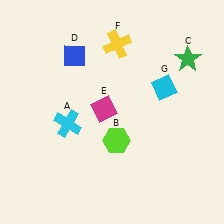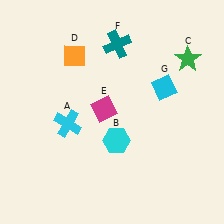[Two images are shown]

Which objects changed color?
B changed from lime to cyan. D changed from blue to orange. F changed from yellow to teal.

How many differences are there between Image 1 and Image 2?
There are 3 differences between the two images.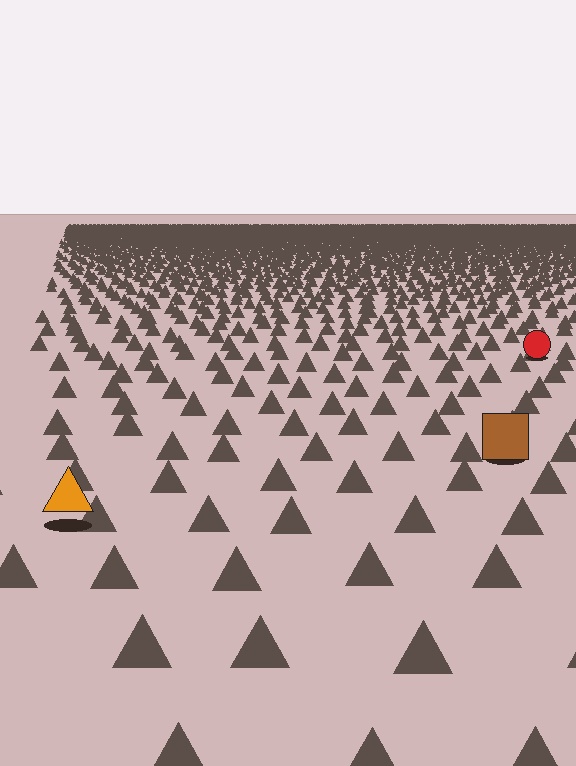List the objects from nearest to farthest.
From nearest to farthest: the orange triangle, the brown square, the red circle.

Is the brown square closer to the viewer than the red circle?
Yes. The brown square is closer — you can tell from the texture gradient: the ground texture is coarser near it.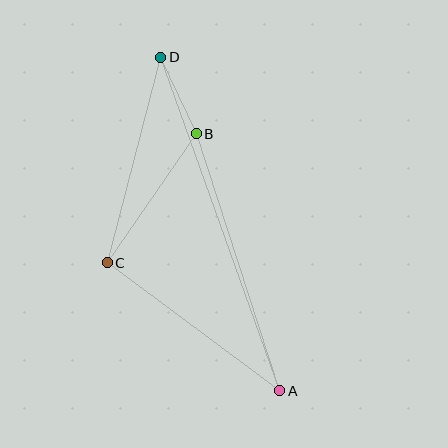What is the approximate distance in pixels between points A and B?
The distance between A and B is approximately 270 pixels.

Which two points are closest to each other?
Points B and D are closest to each other.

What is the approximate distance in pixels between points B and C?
The distance between B and C is approximately 157 pixels.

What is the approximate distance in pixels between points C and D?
The distance between C and D is approximately 212 pixels.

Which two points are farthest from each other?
Points A and D are farthest from each other.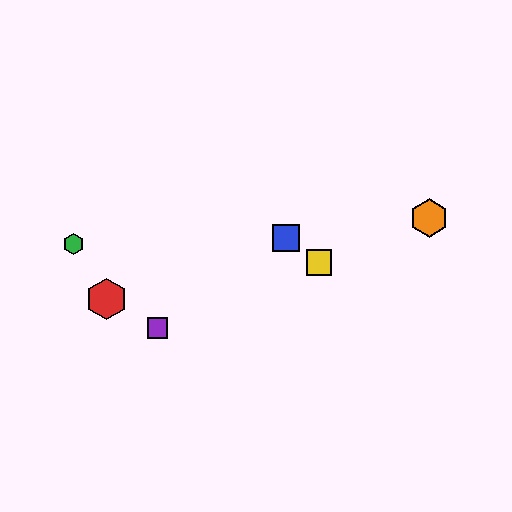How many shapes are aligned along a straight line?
3 shapes (the yellow square, the purple square, the orange hexagon) are aligned along a straight line.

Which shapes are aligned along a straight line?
The yellow square, the purple square, the orange hexagon are aligned along a straight line.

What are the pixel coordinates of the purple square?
The purple square is at (157, 328).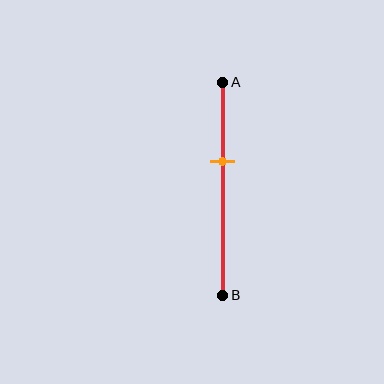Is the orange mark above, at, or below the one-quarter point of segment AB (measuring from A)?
The orange mark is below the one-quarter point of segment AB.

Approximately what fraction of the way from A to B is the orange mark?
The orange mark is approximately 35% of the way from A to B.